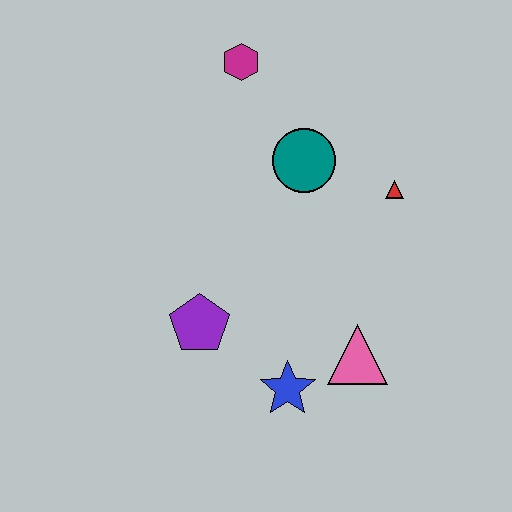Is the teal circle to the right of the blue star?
Yes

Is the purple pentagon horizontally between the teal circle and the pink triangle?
No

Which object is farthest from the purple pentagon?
The magenta hexagon is farthest from the purple pentagon.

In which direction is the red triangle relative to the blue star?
The red triangle is above the blue star.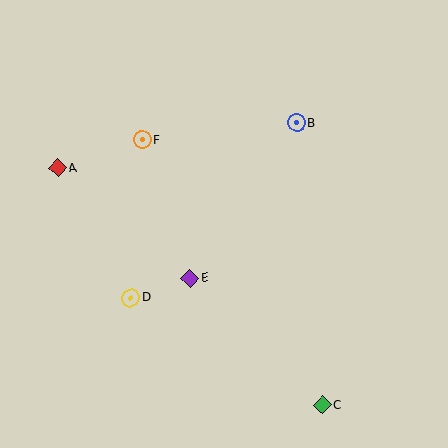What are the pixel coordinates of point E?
Point E is at (190, 278).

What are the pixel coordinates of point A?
Point A is at (58, 168).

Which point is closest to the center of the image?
Point E at (190, 278) is closest to the center.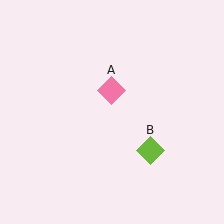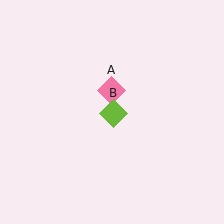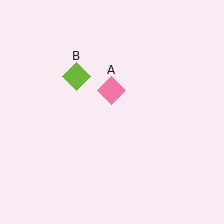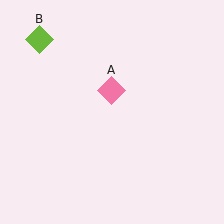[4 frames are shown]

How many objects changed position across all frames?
1 object changed position: lime diamond (object B).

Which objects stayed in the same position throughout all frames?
Pink diamond (object A) remained stationary.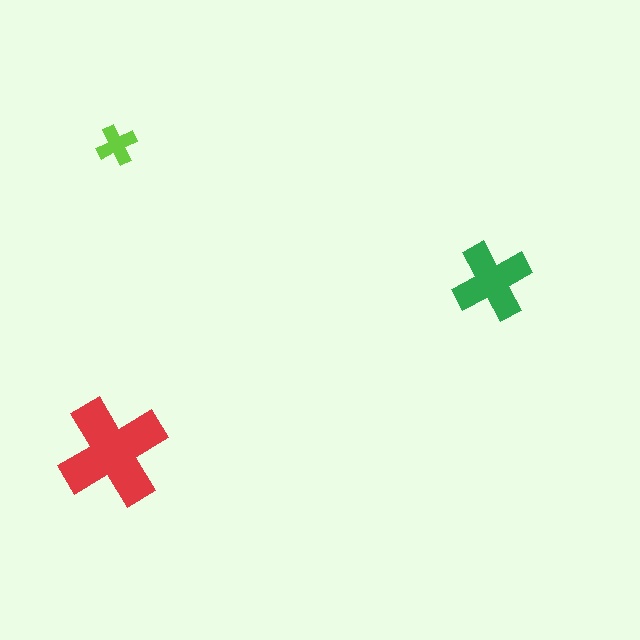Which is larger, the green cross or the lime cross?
The green one.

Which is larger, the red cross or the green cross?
The red one.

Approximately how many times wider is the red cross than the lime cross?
About 2.5 times wider.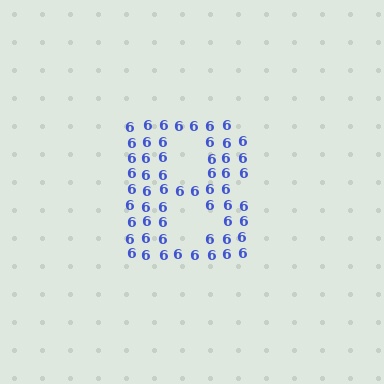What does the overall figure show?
The overall figure shows the letter B.